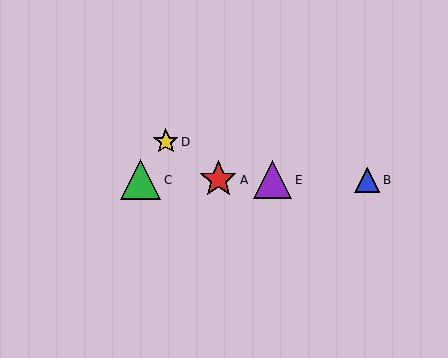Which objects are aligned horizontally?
Objects A, B, C, E are aligned horizontally.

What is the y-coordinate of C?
Object C is at y≈180.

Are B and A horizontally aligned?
Yes, both are at y≈180.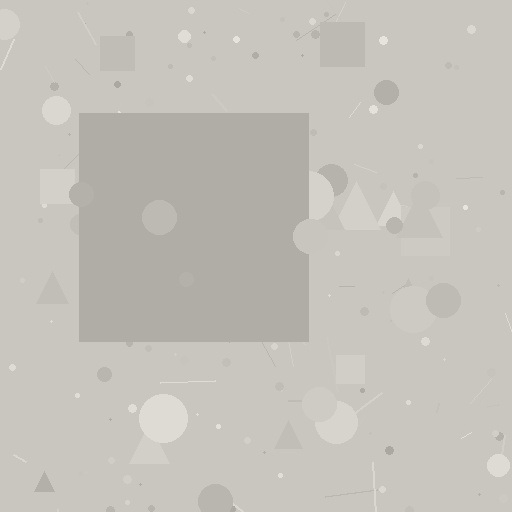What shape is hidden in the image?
A square is hidden in the image.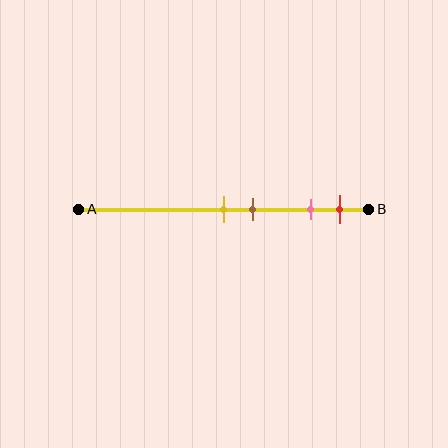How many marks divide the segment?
There are 4 marks dividing the segment.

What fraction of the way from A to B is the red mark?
The red mark is approximately 90% (0.9) of the way from A to B.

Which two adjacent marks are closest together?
The yellow and brown marks are the closest adjacent pair.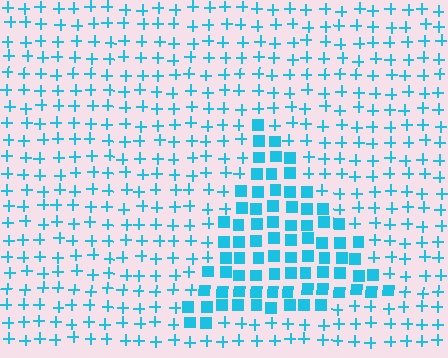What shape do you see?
I see a triangle.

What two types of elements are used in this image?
The image uses squares inside the triangle region and plus signs outside it.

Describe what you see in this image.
The image is filled with small cyan elements arranged in a uniform grid. A triangle-shaped region contains squares, while the surrounding area contains plus signs. The boundary is defined purely by the change in element shape.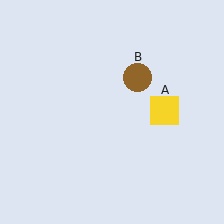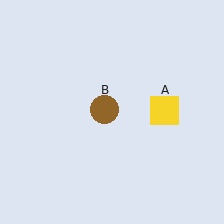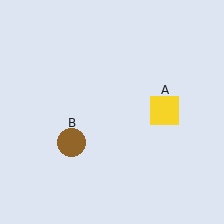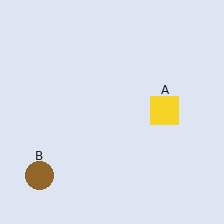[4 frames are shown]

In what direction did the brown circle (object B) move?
The brown circle (object B) moved down and to the left.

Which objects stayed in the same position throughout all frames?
Yellow square (object A) remained stationary.